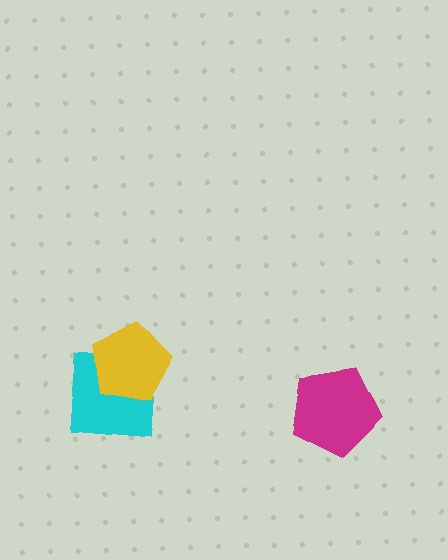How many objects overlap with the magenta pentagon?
0 objects overlap with the magenta pentagon.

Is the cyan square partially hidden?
Yes, it is partially covered by another shape.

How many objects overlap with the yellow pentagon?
1 object overlaps with the yellow pentagon.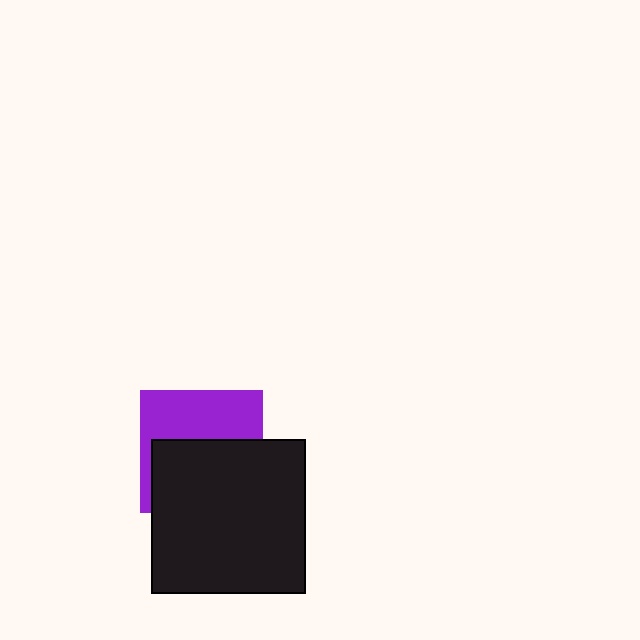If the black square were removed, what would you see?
You would see the complete purple square.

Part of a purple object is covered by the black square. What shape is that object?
It is a square.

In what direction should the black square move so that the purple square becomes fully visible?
The black square should move down. That is the shortest direction to clear the overlap and leave the purple square fully visible.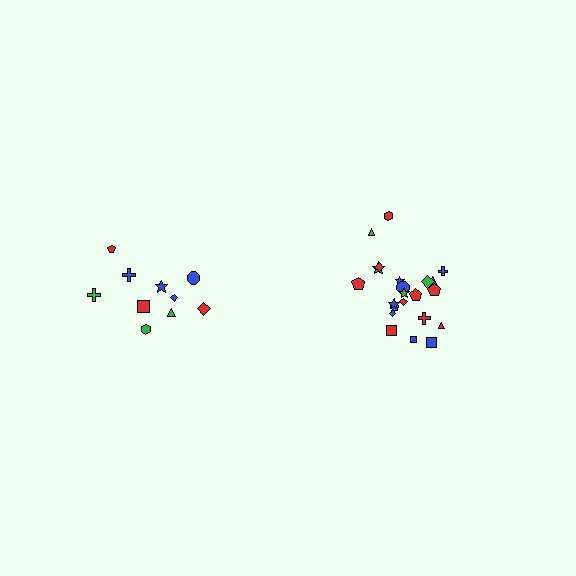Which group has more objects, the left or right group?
The right group.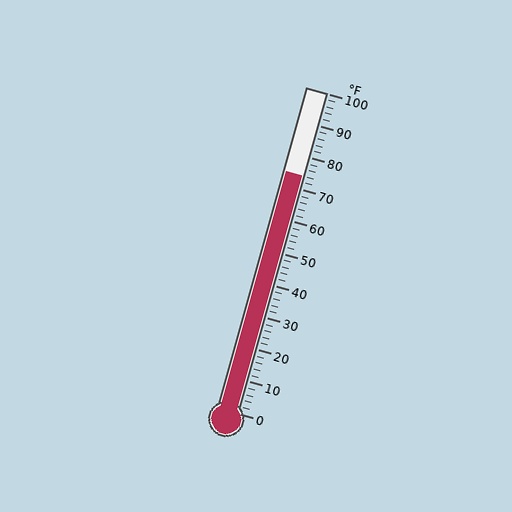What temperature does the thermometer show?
The thermometer shows approximately 74°F.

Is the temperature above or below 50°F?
The temperature is above 50°F.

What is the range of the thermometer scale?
The thermometer scale ranges from 0°F to 100°F.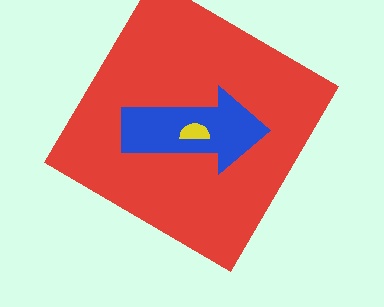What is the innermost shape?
The yellow semicircle.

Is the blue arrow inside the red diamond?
Yes.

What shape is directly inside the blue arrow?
The yellow semicircle.